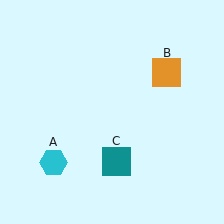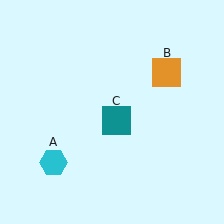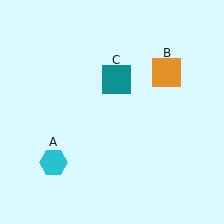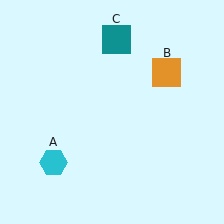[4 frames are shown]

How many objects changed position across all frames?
1 object changed position: teal square (object C).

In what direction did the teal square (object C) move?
The teal square (object C) moved up.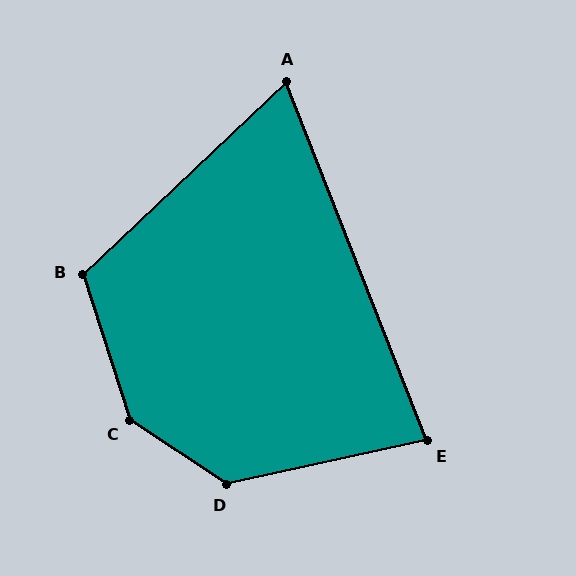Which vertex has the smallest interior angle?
A, at approximately 68 degrees.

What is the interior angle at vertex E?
Approximately 81 degrees (acute).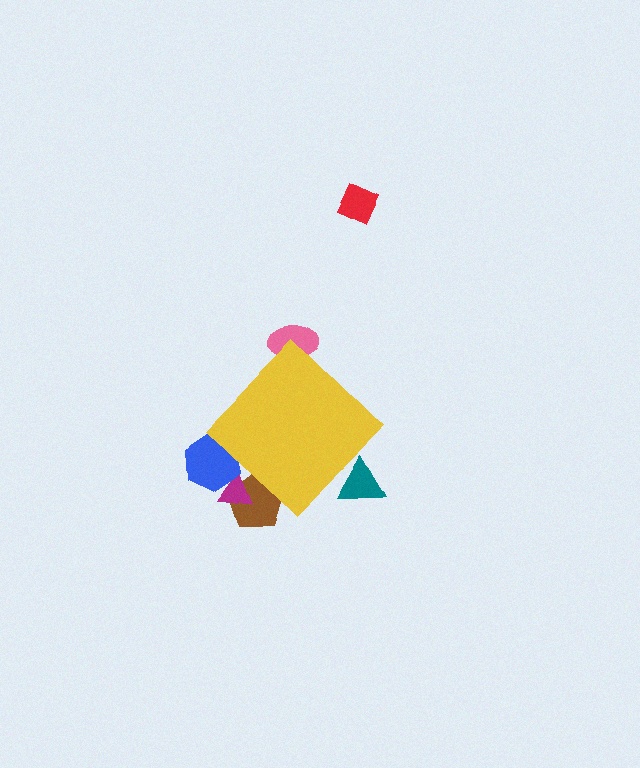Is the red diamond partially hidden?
No, the red diamond is fully visible.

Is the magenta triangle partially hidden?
Yes, the magenta triangle is partially hidden behind the yellow diamond.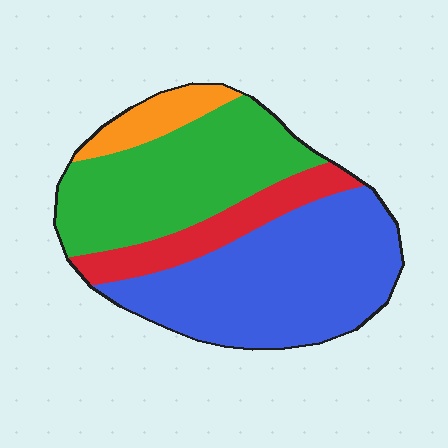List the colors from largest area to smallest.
From largest to smallest: blue, green, red, orange.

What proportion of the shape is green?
Green covers 34% of the shape.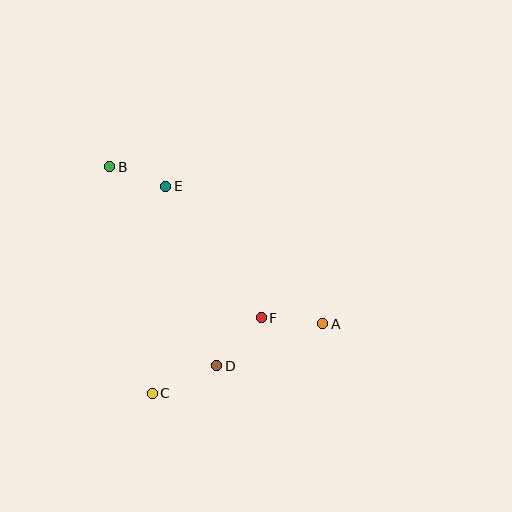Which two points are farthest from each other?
Points A and B are farthest from each other.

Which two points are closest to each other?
Points B and E are closest to each other.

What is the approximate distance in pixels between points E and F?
The distance between E and F is approximately 162 pixels.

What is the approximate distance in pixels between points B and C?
The distance between B and C is approximately 230 pixels.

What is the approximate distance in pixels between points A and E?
The distance between A and E is approximately 209 pixels.